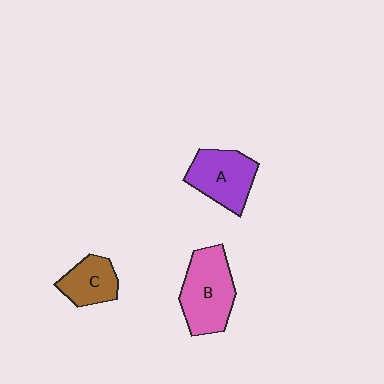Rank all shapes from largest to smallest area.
From largest to smallest: B (pink), A (purple), C (brown).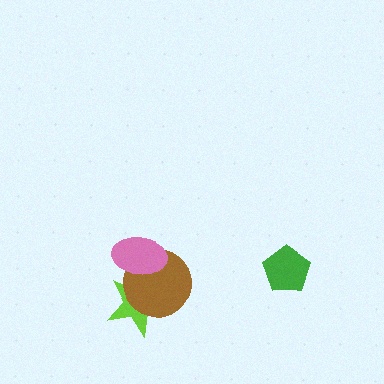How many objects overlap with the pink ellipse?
2 objects overlap with the pink ellipse.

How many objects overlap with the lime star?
2 objects overlap with the lime star.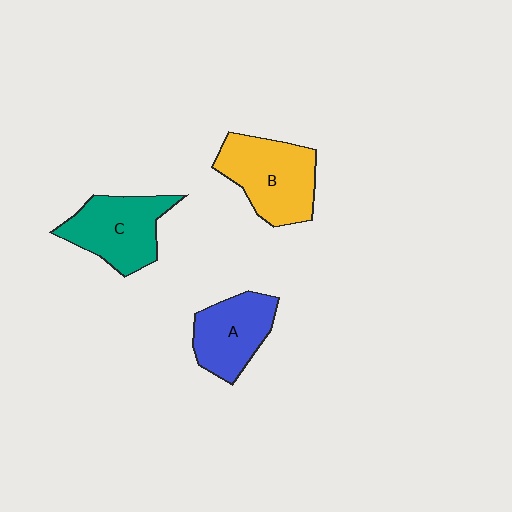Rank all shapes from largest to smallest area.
From largest to smallest: B (yellow), C (teal), A (blue).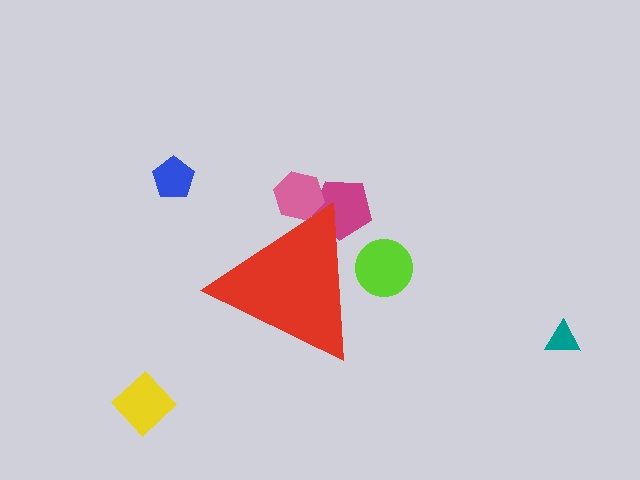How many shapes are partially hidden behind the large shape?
3 shapes are partially hidden.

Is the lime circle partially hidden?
Yes, the lime circle is partially hidden behind the red triangle.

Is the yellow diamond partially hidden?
No, the yellow diamond is fully visible.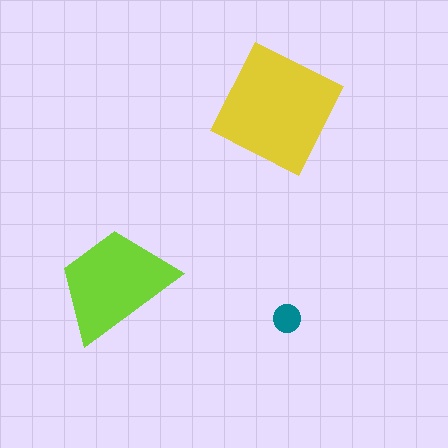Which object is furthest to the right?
The teal circle is rightmost.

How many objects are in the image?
There are 3 objects in the image.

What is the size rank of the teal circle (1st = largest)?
3rd.